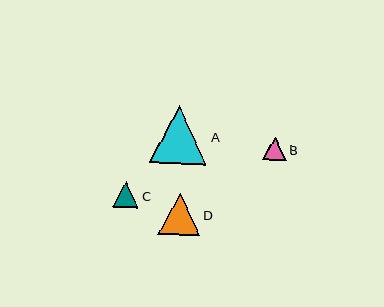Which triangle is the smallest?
Triangle B is the smallest with a size of approximately 24 pixels.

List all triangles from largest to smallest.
From largest to smallest: A, D, C, B.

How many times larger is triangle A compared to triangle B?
Triangle A is approximately 2.4 times the size of triangle B.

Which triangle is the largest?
Triangle A is the largest with a size of approximately 58 pixels.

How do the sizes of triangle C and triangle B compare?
Triangle C and triangle B are approximately the same size.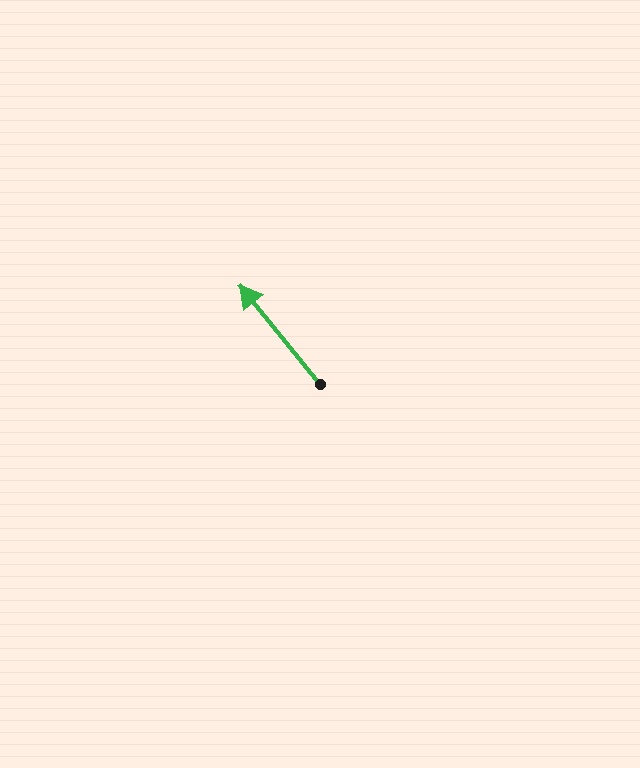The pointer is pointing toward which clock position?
Roughly 11 o'clock.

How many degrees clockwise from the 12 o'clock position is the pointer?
Approximately 321 degrees.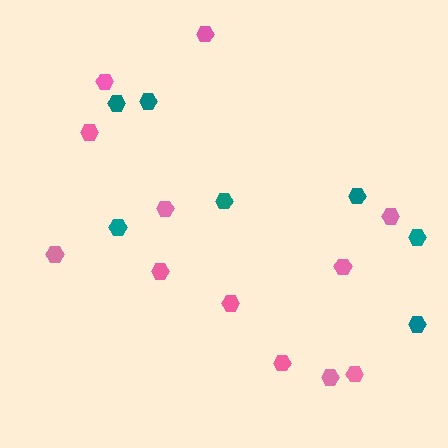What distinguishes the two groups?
There are 2 groups: one group of pink hexagons (12) and one group of teal hexagons (7).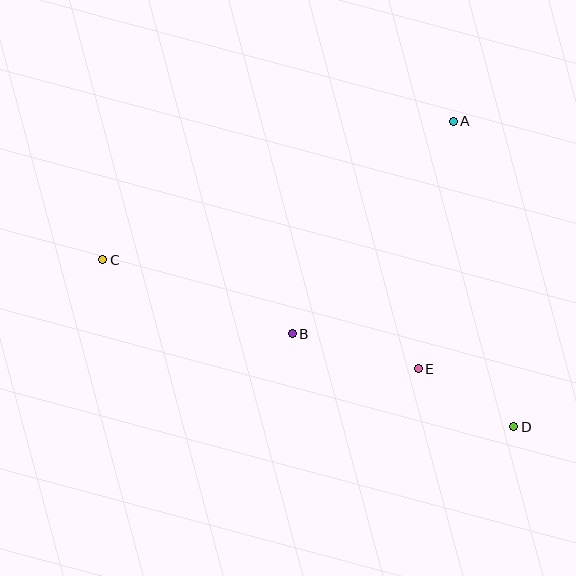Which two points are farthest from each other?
Points C and D are farthest from each other.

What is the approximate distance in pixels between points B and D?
The distance between B and D is approximately 240 pixels.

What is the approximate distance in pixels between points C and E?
The distance between C and E is approximately 334 pixels.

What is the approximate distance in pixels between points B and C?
The distance between B and C is approximately 204 pixels.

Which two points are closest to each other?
Points D and E are closest to each other.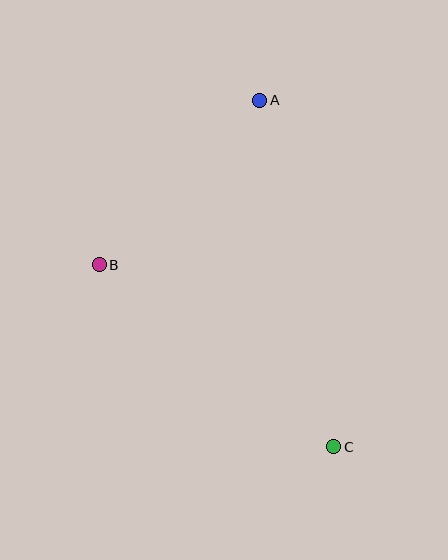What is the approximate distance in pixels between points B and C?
The distance between B and C is approximately 297 pixels.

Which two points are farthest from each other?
Points A and C are farthest from each other.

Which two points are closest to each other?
Points A and B are closest to each other.